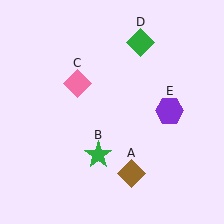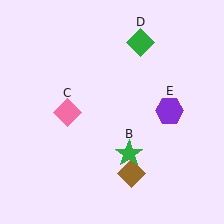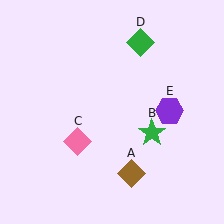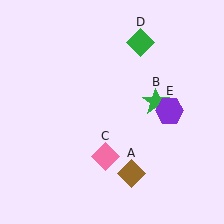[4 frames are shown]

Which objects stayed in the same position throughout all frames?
Brown diamond (object A) and green diamond (object D) and purple hexagon (object E) remained stationary.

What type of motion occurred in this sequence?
The green star (object B), pink diamond (object C) rotated counterclockwise around the center of the scene.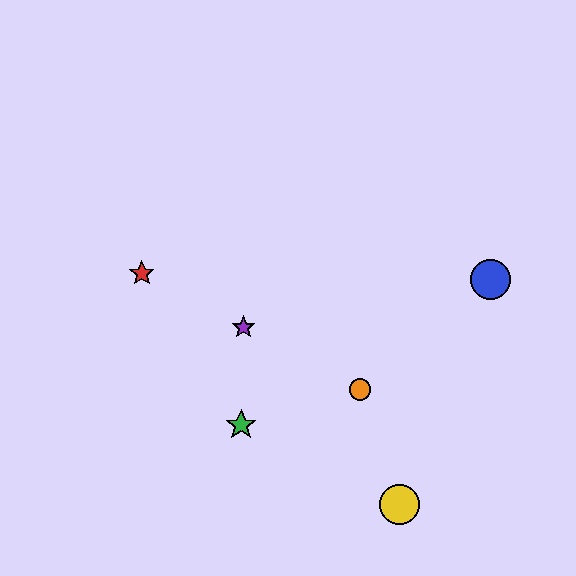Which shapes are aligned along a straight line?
The red star, the purple star, the orange circle are aligned along a straight line.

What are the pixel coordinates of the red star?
The red star is at (142, 274).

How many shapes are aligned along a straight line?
3 shapes (the red star, the purple star, the orange circle) are aligned along a straight line.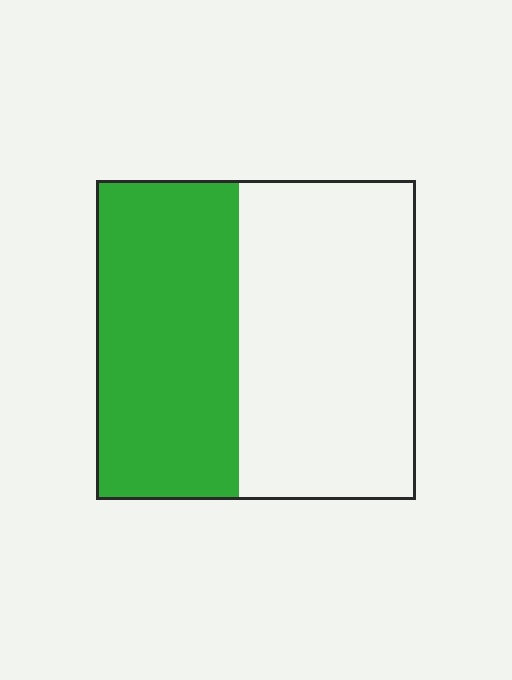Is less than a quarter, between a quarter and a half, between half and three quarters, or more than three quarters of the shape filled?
Between a quarter and a half.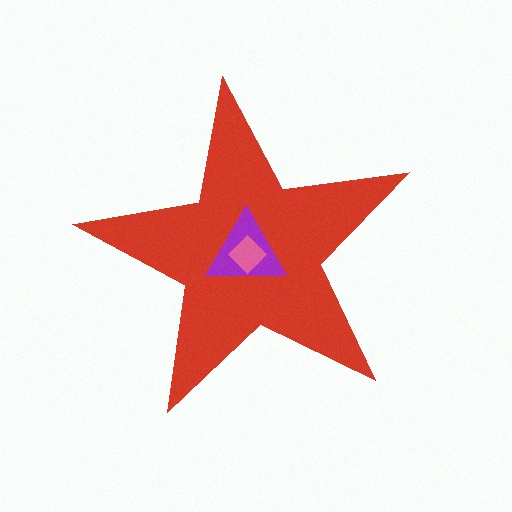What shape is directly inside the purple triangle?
The pink diamond.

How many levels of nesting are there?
3.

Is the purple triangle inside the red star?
Yes.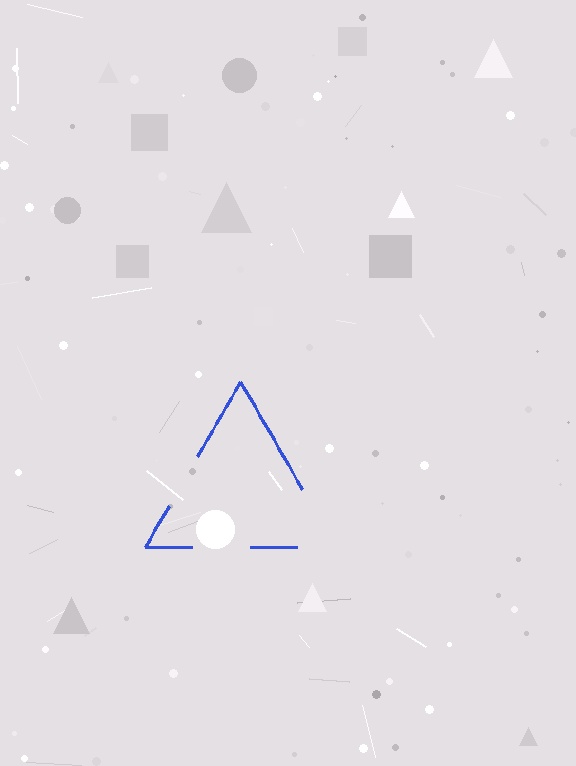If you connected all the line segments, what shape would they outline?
They would outline a triangle.